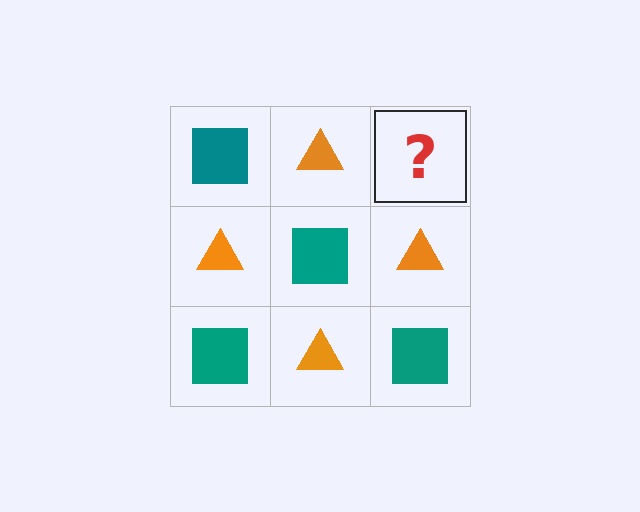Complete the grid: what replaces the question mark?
The question mark should be replaced with a teal square.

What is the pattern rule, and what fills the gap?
The rule is that it alternates teal square and orange triangle in a checkerboard pattern. The gap should be filled with a teal square.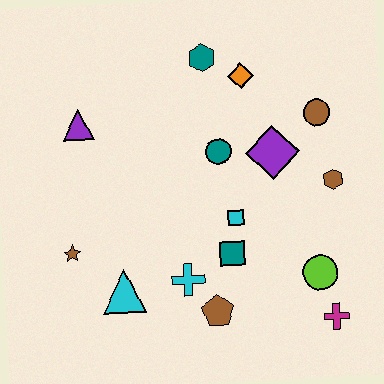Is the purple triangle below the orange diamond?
Yes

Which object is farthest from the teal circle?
The magenta cross is farthest from the teal circle.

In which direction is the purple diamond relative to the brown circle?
The purple diamond is to the left of the brown circle.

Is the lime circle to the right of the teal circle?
Yes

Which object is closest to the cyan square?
The teal square is closest to the cyan square.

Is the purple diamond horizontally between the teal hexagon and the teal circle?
No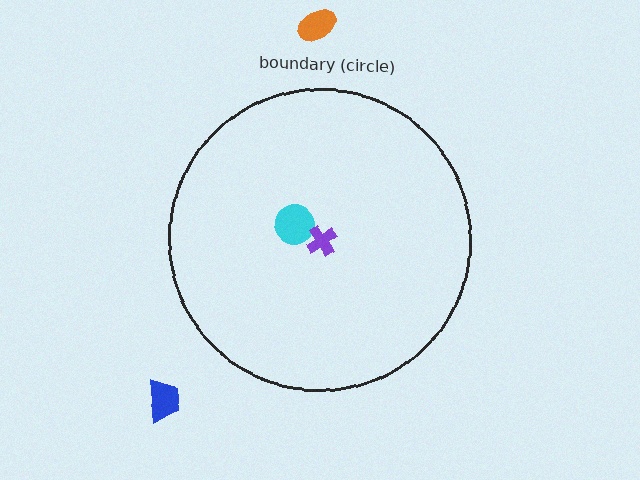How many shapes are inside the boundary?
2 inside, 2 outside.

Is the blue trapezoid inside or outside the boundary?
Outside.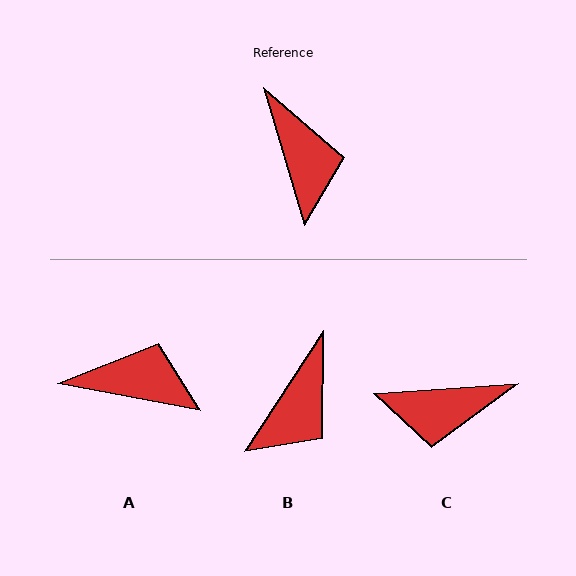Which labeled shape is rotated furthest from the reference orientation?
C, about 102 degrees away.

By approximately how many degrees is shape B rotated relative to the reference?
Approximately 50 degrees clockwise.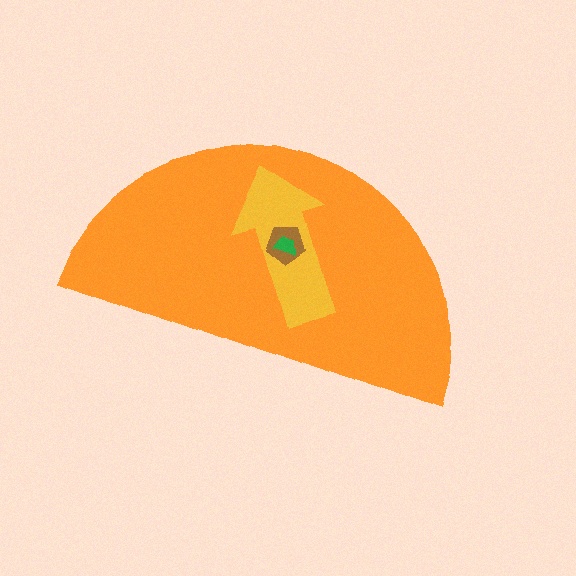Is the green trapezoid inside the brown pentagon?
Yes.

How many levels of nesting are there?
4.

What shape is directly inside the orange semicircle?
The yellow arrow.